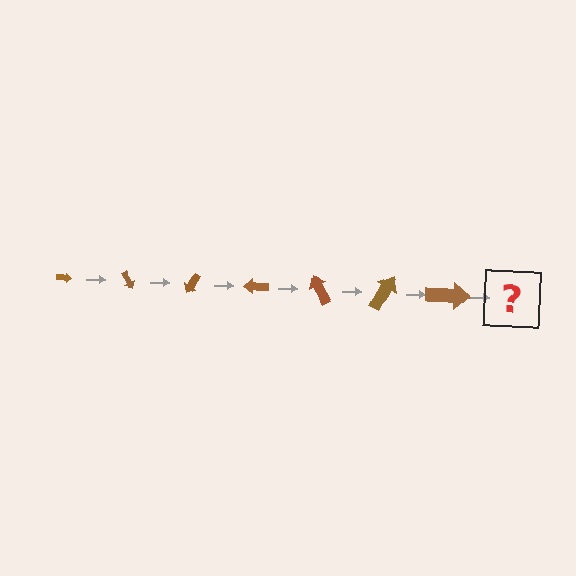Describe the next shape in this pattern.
It should be an arrow, larger than the previous one and rotated 420 degrees from the start.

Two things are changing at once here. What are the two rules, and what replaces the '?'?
The two rules are that the arrow grows larger each step and it rotates 60 degrees each step. The '?' should be an arrow, larger than the previous one and rotated 420 degrees from the start.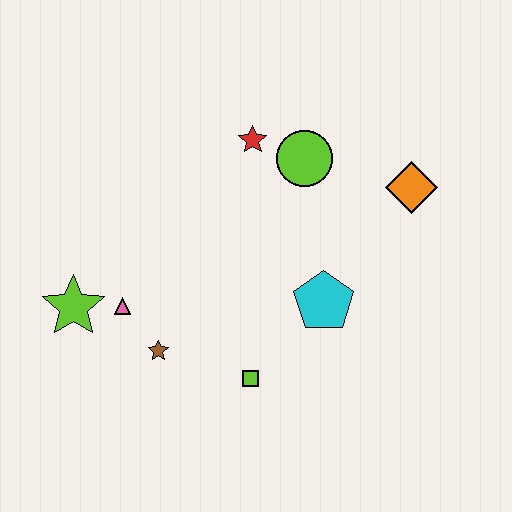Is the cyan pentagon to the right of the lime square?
Yes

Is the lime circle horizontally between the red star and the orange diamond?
Yes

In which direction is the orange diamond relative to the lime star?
The orange diamond is to the right of the lime star.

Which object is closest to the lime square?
The brown star is closest to the lime square.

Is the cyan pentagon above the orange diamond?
No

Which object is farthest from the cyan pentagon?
The lime star is farthest from the cyan pentagon.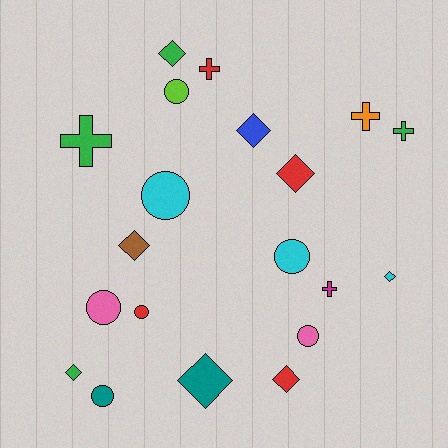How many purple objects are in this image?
There are no purple objects.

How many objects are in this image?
There are 20 objects.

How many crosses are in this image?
There are 5 crosses.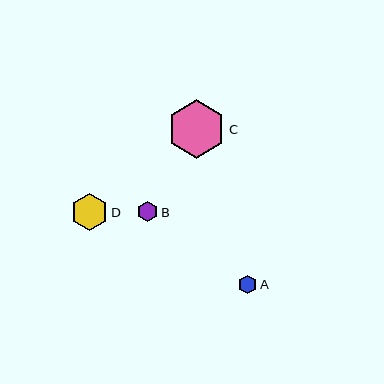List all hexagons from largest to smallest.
From largest to smallest: C, D, B, A.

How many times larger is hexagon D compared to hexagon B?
Hexagon D is approximately 1.8 times the size of hexagon B.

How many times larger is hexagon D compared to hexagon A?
Hexagon D is approximately 2.0 times the size of hexagon A.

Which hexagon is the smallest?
Hexagon A is the smallest with a size of approximately 19 pixels.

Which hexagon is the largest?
Hexagon C is the largest with a size of approximately 58 pixels.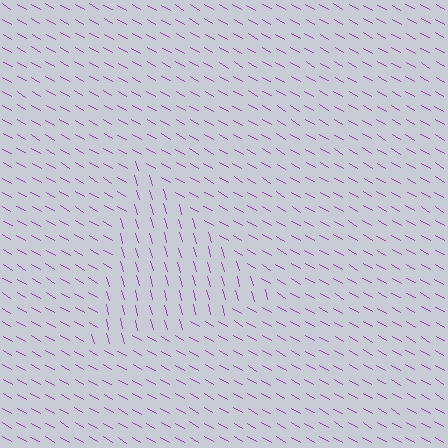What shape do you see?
I see a triangle.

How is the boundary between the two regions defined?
The boundary is defined purely by a change in line orientation (approximately 45 degrees difference). All lines are the same color and thickness.